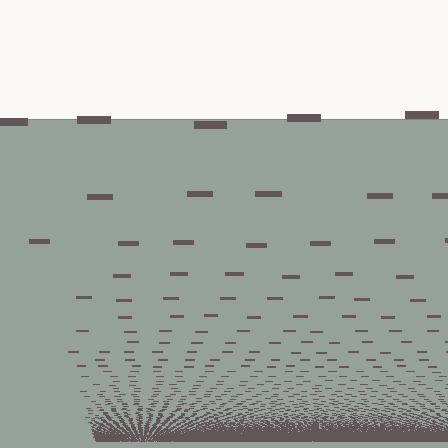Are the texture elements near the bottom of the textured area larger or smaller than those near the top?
Smaller. The gradient is inverted — elements near the bottom are smaller and denser.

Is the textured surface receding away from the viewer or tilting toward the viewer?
The surface appears to tilt toward the viewer. Texture elements get larger and sparser toward the top.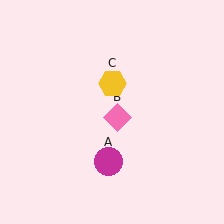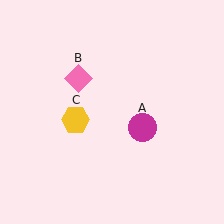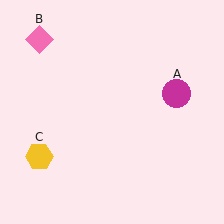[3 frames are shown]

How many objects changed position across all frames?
3 objects changed position: magenta circle (object A), pink diamond (object B), yellow hexagon (object C).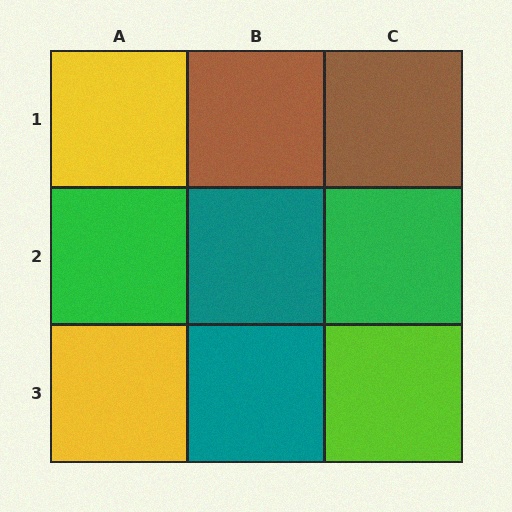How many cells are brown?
2 cells are brown.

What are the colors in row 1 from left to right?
Yellow, brown, brown.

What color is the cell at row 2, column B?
Teal.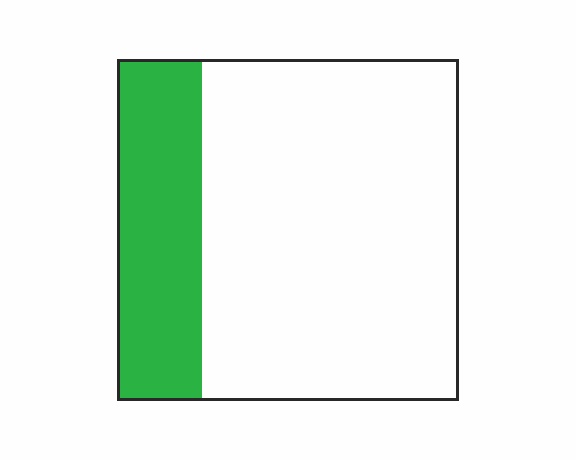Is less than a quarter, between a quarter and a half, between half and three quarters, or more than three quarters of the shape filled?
Less than a quarter.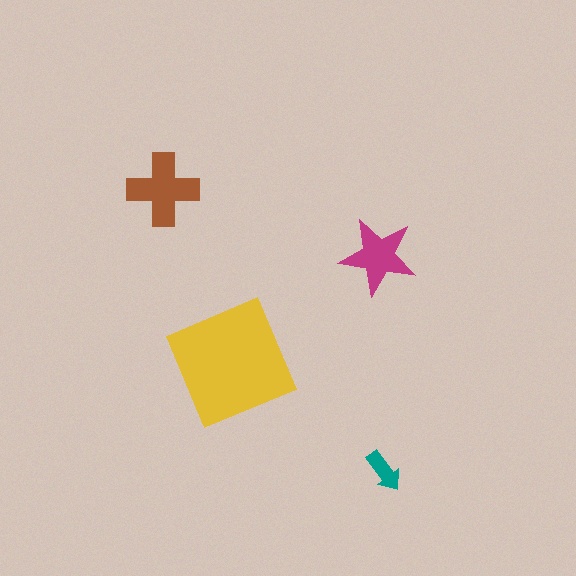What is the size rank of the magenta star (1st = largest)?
3rd.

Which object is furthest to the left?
The brown cross is leftmost.